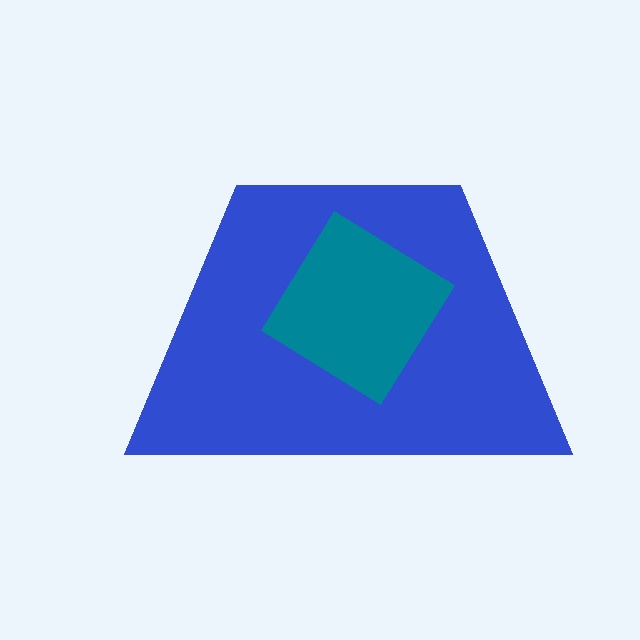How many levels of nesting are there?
2.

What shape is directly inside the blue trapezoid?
The teal diamond.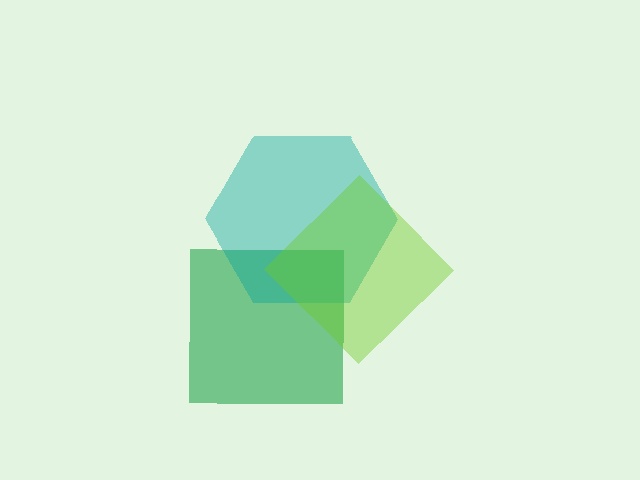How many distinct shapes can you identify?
There are 3 distinct shapes: a green square, a teal hexagon, a lime diamond.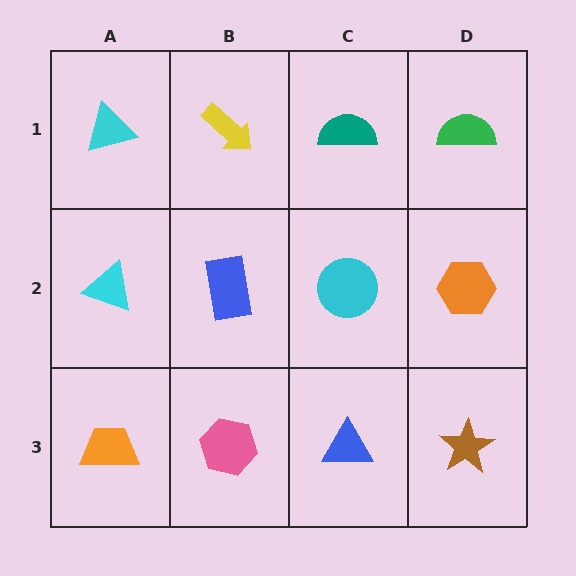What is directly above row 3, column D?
An orange hexagon.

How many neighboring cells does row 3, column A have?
2.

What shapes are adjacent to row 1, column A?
A cyan triangle (row 2, column A), a yellow arrow (row 1, column B).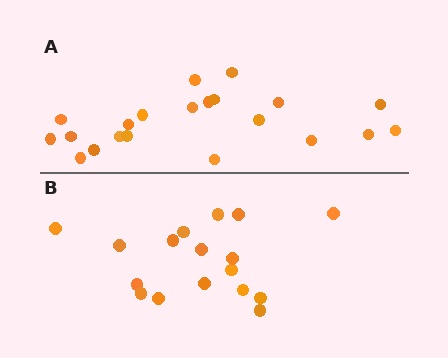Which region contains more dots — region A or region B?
Region A (the top region) has more dots.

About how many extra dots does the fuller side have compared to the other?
Region A has about 4 more dots than region B.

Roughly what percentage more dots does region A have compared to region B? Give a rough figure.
About 25% more.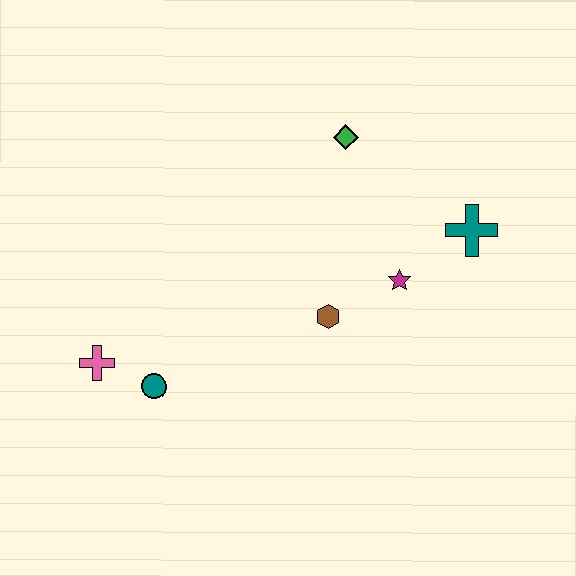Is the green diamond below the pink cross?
No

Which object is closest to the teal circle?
The pink cross is closest to the teal circle.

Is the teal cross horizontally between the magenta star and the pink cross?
No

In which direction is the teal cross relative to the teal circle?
The teal cross is to the right of the teal circle.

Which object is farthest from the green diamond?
The pink cross is farthest from the green diamond.